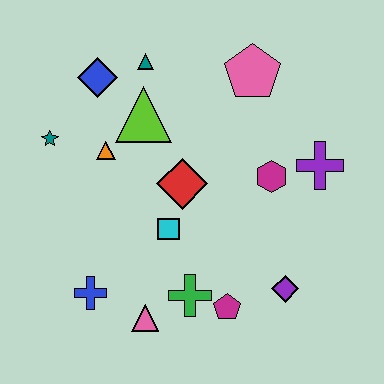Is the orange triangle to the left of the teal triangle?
Yes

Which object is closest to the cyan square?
The red diamond is closest to the cyan square.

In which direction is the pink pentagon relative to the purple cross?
The pink pentagon is above the purple cross.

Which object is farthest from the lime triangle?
The purple diamond is farthest from the lime triangle.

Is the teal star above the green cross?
Yes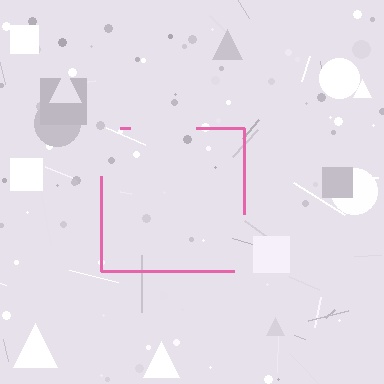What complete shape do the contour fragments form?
The contour fragments form a square.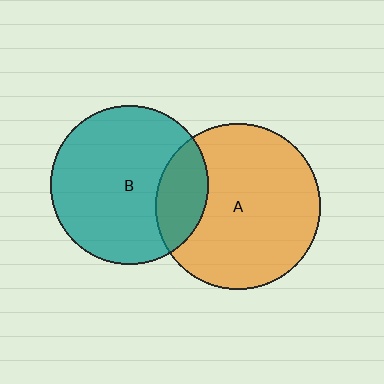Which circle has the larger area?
Circle A (orange).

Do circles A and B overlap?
Yes.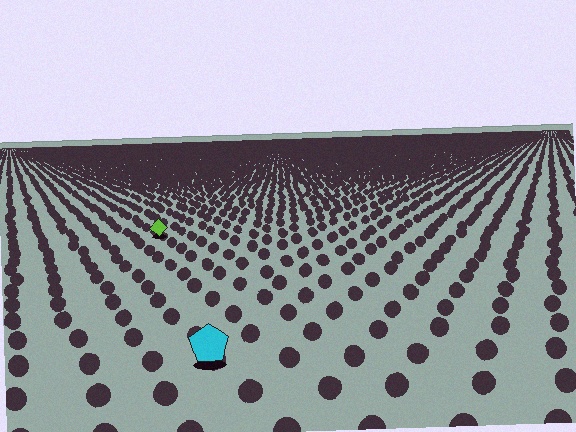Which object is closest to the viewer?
The cyan pentagon is closest. The texture marks near it are larger and more spread out.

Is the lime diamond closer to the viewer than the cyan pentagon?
No. The cyan pentagon is closer — you can tell from the texture gradient: the ground texture is coarser near it.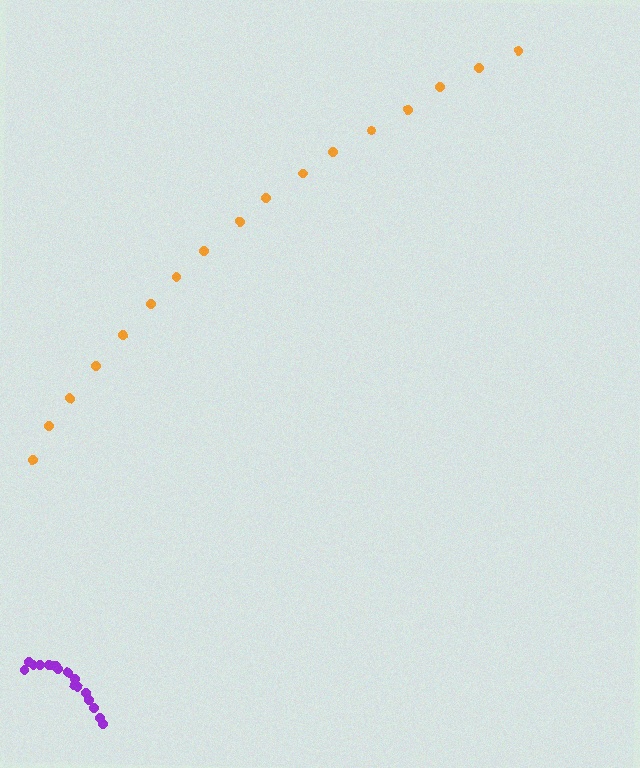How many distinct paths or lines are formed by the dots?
There are 2 distinct paths.